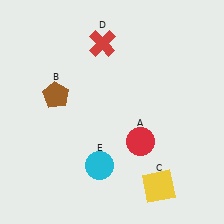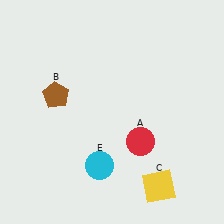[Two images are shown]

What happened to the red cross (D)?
The red cross (D) was removed in Image 2. It was in the top-left area of Image 1.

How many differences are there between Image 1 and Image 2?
There is 1 difference between the two images.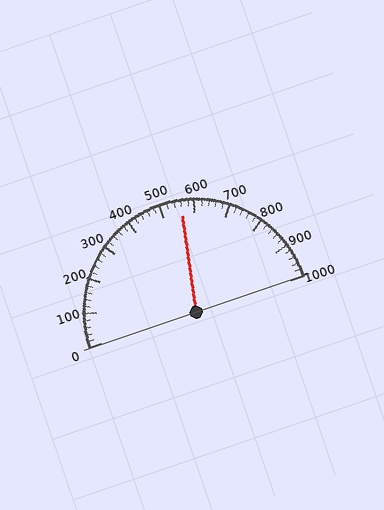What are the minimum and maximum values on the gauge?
The gauge ranges from 0 to 1000.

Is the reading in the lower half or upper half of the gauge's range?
The reading is in the upper half of the range (0 to 1000).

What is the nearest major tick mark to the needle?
The nearest major tick mark is 600.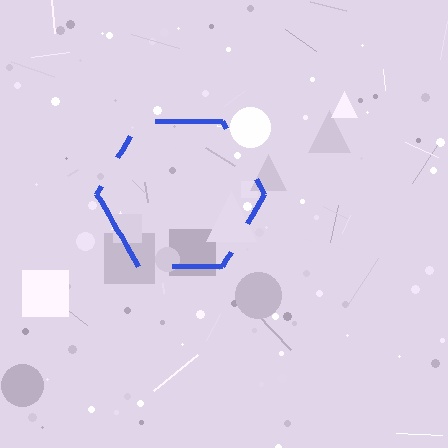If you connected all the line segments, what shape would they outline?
They would outline a hexagon.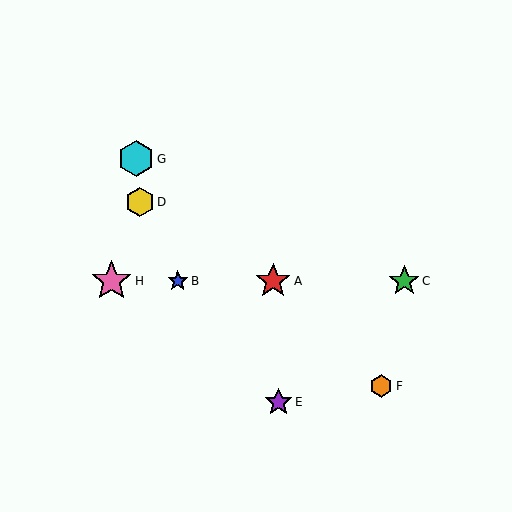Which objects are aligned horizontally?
Objects A, B, C, H are aligned horizontally.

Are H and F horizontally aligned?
No, H is at y≈281 and F is at y≈386.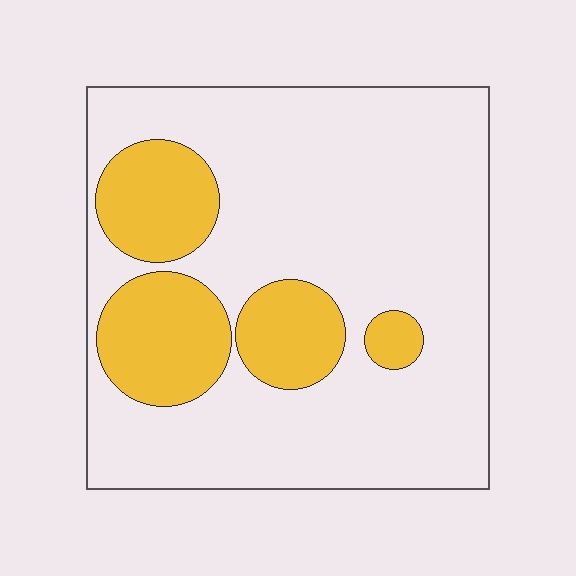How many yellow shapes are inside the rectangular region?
4.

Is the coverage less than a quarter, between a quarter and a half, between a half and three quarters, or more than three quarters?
Less than a quarter.